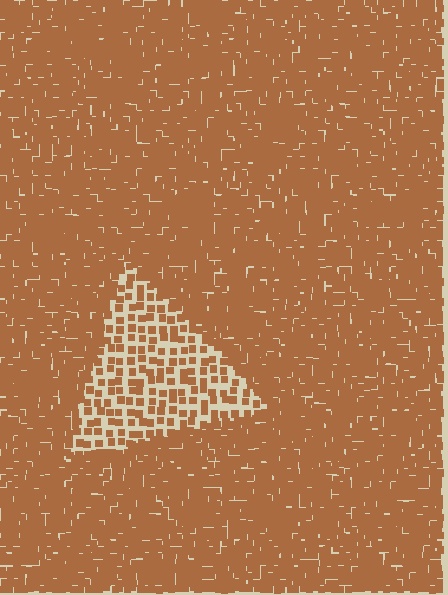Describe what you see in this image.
The image contains small brown elements arranged at two different densities. A triangle-shaped region is visible where the elements are less densely packed than the surrounding area.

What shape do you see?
I see a triangle.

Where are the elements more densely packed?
The elements are more densely packed outside the triangle boundary.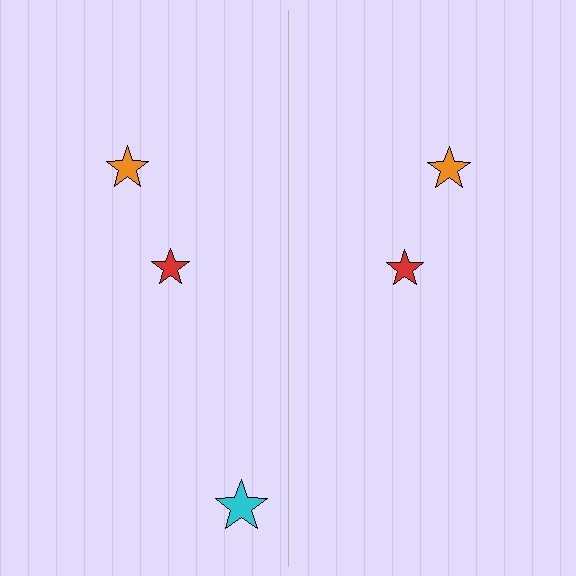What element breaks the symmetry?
A cyan star is missing from the right side.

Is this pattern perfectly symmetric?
No, the pattern is not perfectly symmetric. A cyan star is missing from the right side.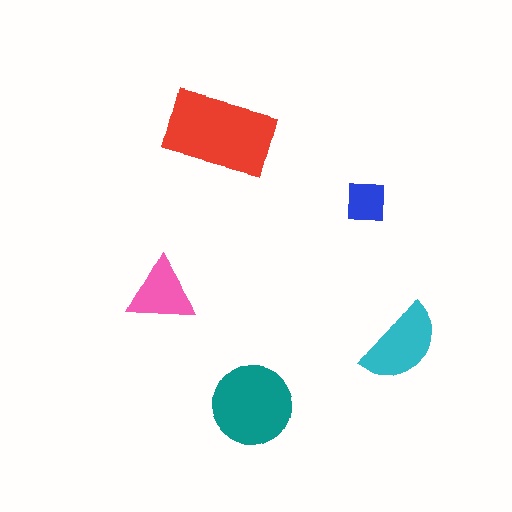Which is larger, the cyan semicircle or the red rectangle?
The red rectangle.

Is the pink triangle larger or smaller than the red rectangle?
Smaller.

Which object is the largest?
The red rectangle.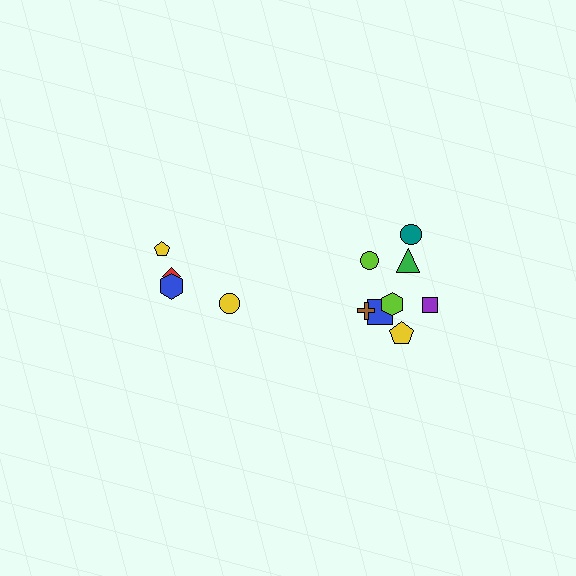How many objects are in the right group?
There are 8 objects.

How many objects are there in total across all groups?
There are 12 objects.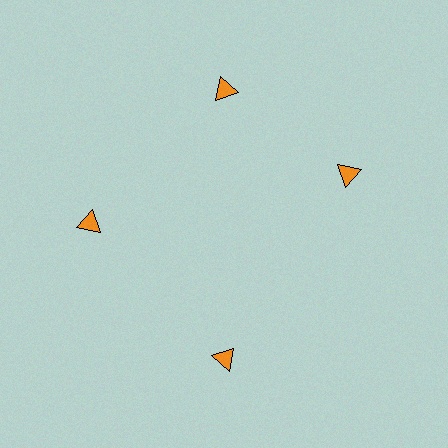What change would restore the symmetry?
The symmetry would be restored by rotating it back into even spacing with its neighbors so that all 4 triangles sit at equal angles and equal distance from the center.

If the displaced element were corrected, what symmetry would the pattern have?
It would have 4-fold rotational symmetry — the pattern would map onto itself every 90 degrees.